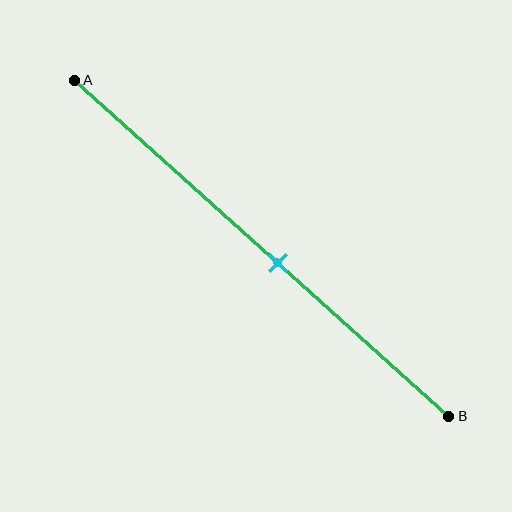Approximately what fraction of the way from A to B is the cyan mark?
The cyan mark is approximately 55% of the way from A to B.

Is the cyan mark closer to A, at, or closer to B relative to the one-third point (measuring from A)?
The cyan mark is closer to point B than the one-third point of segment AB.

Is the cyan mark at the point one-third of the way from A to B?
No, the mark is at about 55% from A, not at the 33% one-third point.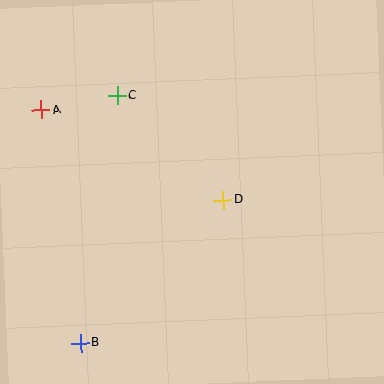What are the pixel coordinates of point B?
Point B is at (80, 343).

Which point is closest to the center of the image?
Point D at (223, 200) is closest to the center.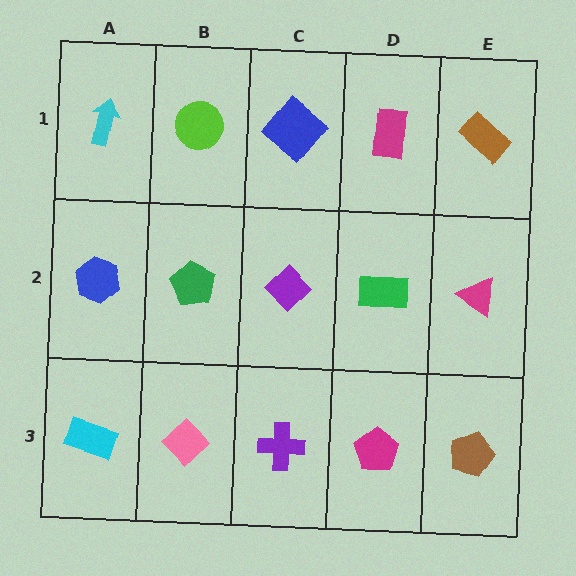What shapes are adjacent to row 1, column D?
A green rectangle (row 2, column D), a blue diamond (row 1, column C), a brown rectangle (row 1, column E).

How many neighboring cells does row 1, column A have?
2.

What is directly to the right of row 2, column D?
A magenta triangle.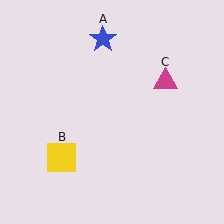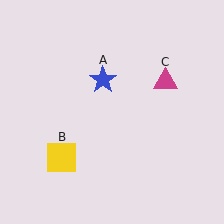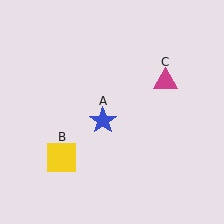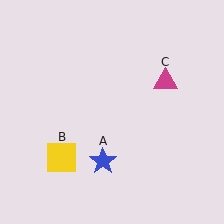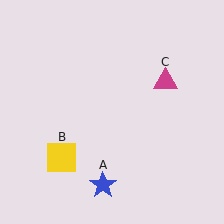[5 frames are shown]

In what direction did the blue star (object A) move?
The blue star (object A) moved down.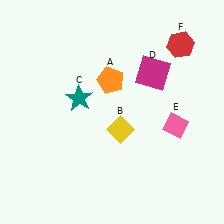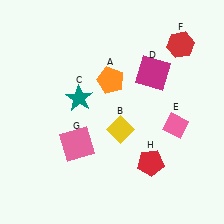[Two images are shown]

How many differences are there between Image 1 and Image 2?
There are 2 differences between the two images.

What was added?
A pink square (G), a red pentagon (H) were added in Image 2.